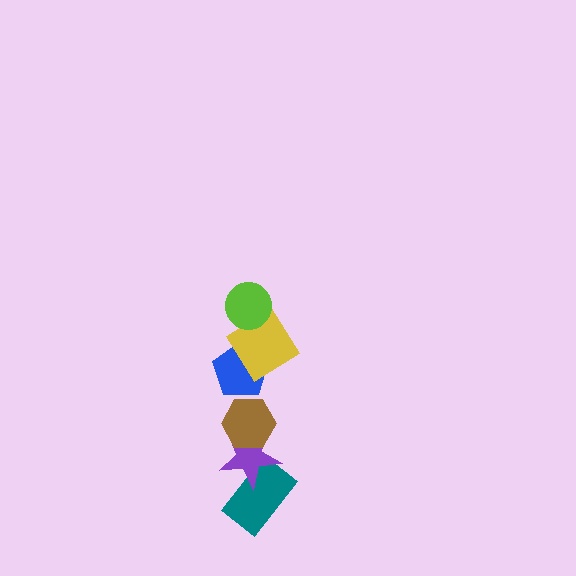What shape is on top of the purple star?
The brown hexagon is on top of the purple star.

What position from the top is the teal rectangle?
The teal rectangle is 6th from the top.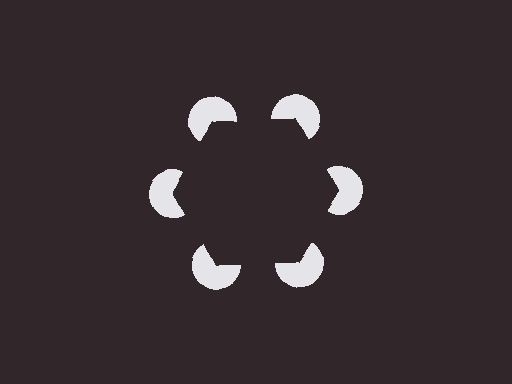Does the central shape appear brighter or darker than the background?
It typically appears slightly darker than the background, even though no actual brightness change is drawn.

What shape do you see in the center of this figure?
An illusory hexagon — its edges are inferred from the aligned wedge cuts in the pac-man discs, not physically drawn.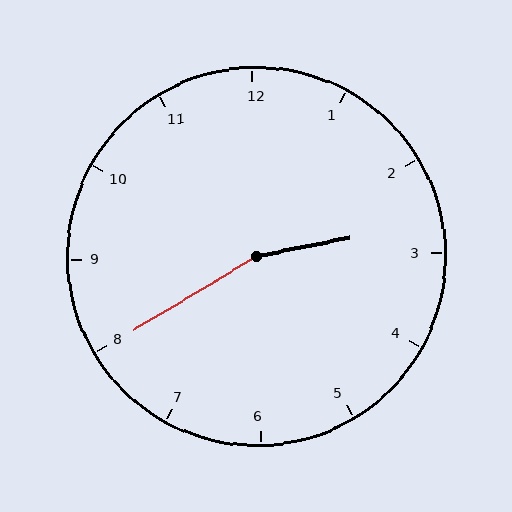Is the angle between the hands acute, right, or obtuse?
It is obtuse.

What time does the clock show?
2:40.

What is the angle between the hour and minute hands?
Approximately 160 degrees.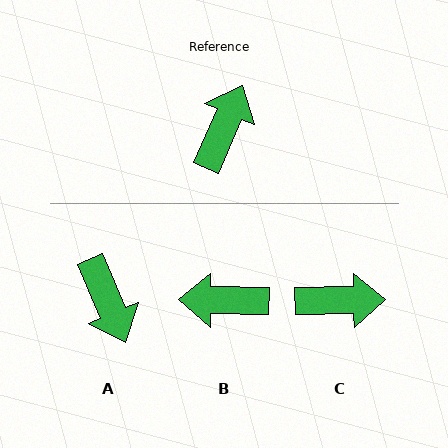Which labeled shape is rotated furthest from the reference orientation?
A, about 133 degrees away.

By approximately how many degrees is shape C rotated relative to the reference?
Approximately 65 degrees clockwise.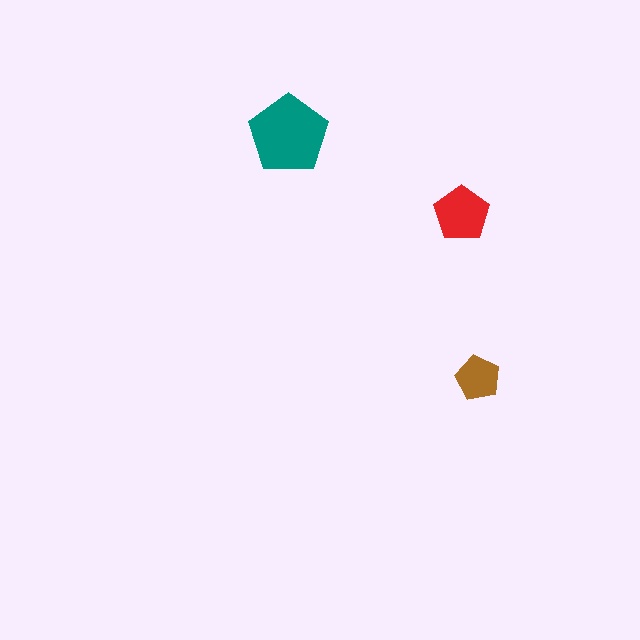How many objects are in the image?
There are 3 objects in the image.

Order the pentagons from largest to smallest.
the teal one, the red one, the brown one.